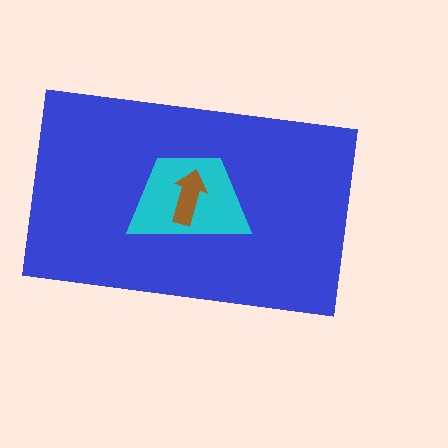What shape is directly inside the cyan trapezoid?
The brown arrow.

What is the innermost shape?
The brown arrow.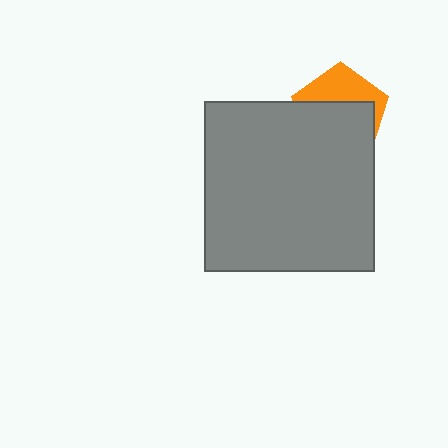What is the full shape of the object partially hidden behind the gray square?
The partially hidden object is an orange pentagon.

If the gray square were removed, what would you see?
You would see the complete orange pentagon.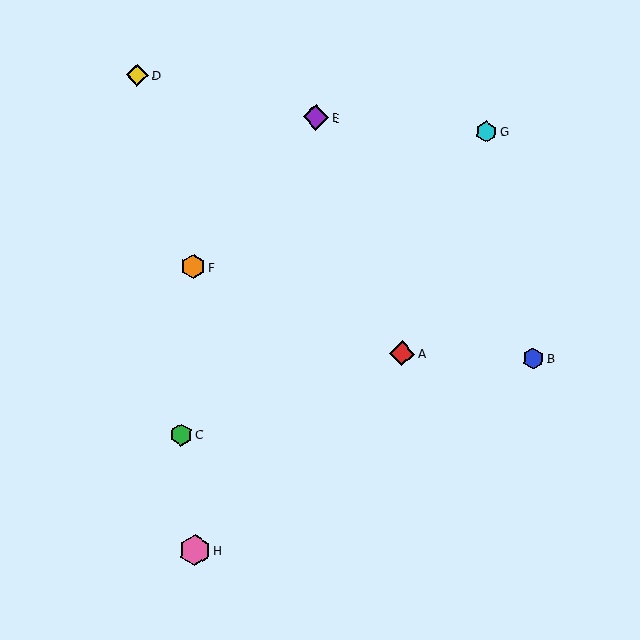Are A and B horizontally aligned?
Yes, both are at y≈354.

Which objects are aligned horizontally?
Objects A, B are aligned horizontally.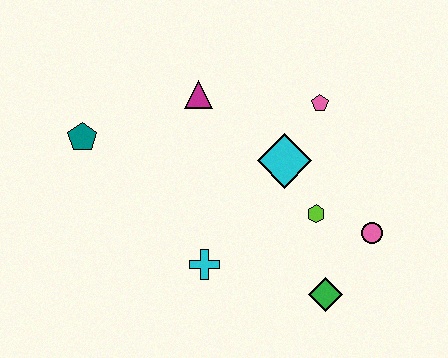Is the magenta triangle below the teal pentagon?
No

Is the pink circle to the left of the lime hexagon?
No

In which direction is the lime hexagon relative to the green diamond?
The lime hexagon is above the green diamond.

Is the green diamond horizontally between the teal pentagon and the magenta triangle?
No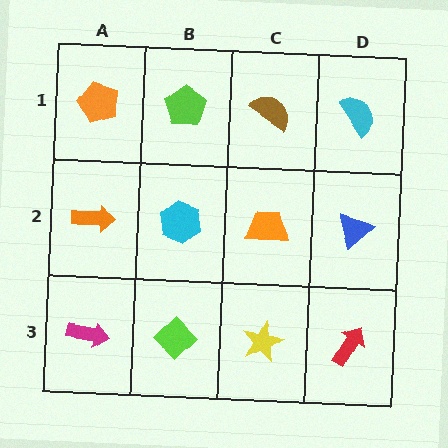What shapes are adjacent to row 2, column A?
An orange pentagon (row 1, column A), a magenta arrow (row 3, column A), a cyan hexagon (row 2, column B).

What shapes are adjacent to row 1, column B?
A cyan hexagon (row 2, column B), an orange pentagon (row 1, column A), a brown semicircle (row 1, column C).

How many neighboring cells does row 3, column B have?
3.